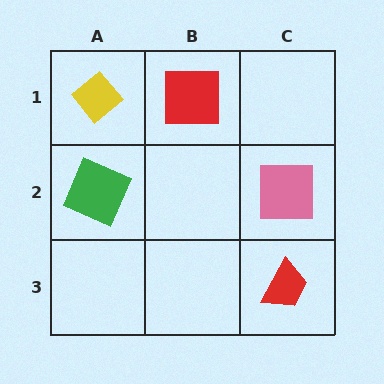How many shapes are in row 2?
2 shapes.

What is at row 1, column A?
A yellow diamond.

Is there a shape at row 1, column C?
No, that cell is empty.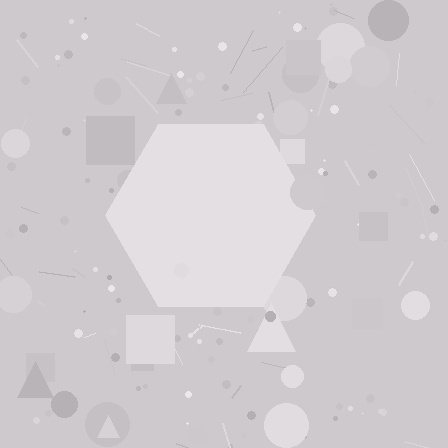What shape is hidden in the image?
A hexagon is hidden in the image.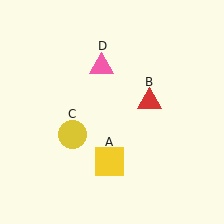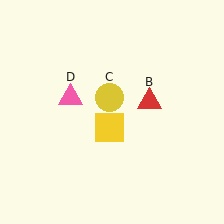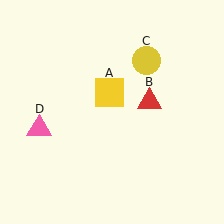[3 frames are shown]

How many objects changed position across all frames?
3 objects changed position: yellow square (object A), yellow circle (object C), pink triangle (object D).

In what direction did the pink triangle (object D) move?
The pink triangle (object D) moved down and to the left.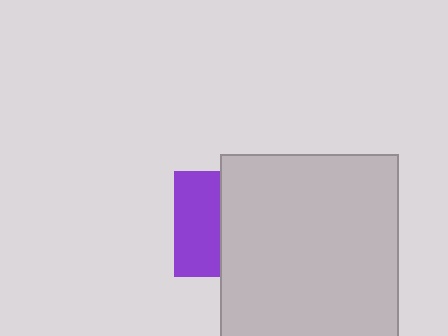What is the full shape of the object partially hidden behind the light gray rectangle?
The partially hidden object is a purple square.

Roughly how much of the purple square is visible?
A small part of it is visible (roughly 43%).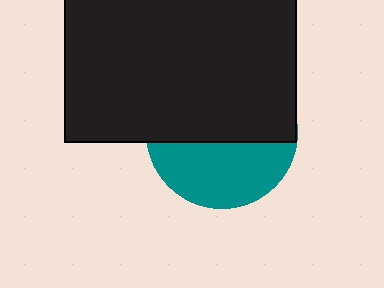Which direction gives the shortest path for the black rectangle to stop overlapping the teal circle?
Moving up gives the shortest separation.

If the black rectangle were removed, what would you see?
You would see the complete teal circle.